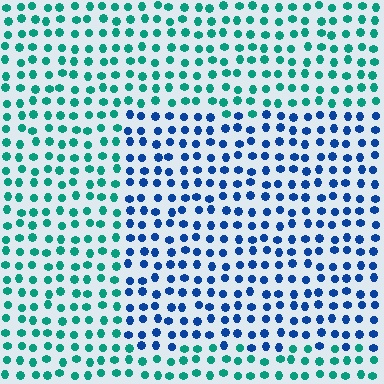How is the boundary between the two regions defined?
The boundary is defined purely by a slight shift in hue (about 50 degrees). Spacing, size, and orientation are identical on both sides.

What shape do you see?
I see a rectangle.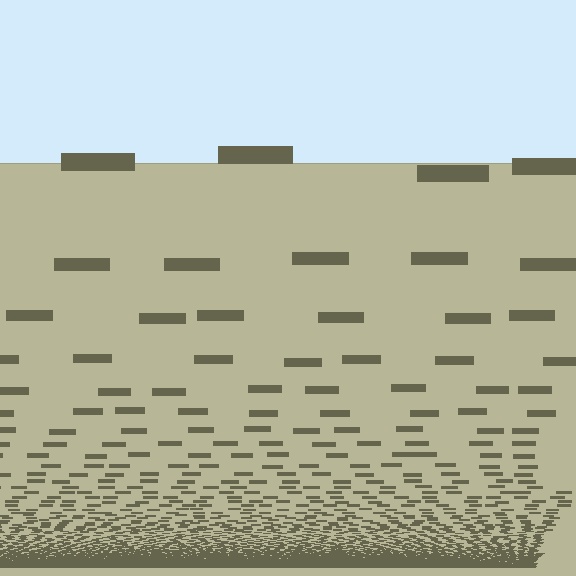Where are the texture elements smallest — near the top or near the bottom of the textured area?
Near the bottom.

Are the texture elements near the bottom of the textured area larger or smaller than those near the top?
Smaller. The gradient is inverted — elements near the bottom are smaller and denser.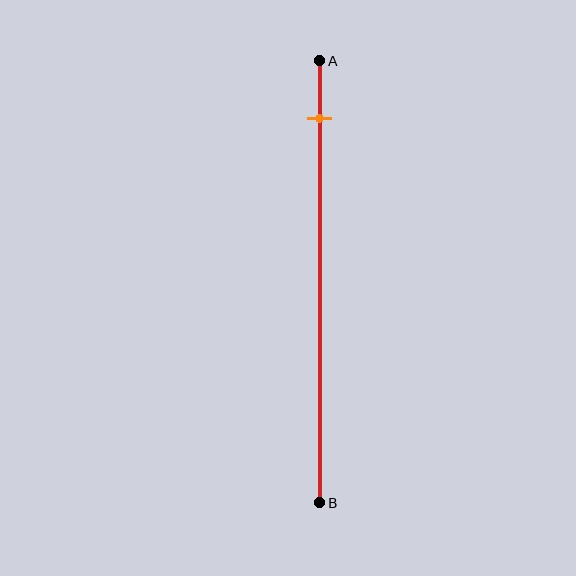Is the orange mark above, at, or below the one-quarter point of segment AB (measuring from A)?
The orange mark is above the one-quarter point of segment AB.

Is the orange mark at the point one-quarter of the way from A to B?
No, the mark is at about 15% from A, not at the 25% one-quarter point.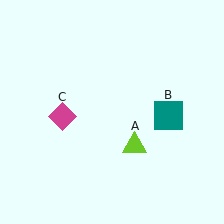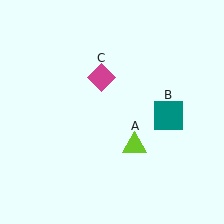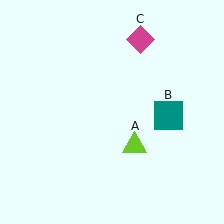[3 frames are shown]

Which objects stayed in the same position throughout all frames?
Lime triangle (object A) and teal square (object B) remained stationary.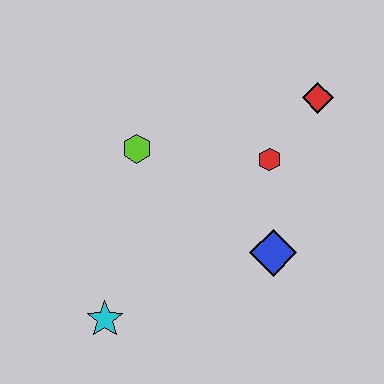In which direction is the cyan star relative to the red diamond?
The cyan star is below the red diamond.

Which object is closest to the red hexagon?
The red diamond is closest to the red hexagon.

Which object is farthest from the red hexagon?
The cyan star is farthest from the red hexagon.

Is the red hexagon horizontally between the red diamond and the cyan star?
Yes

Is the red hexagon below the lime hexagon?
Yes